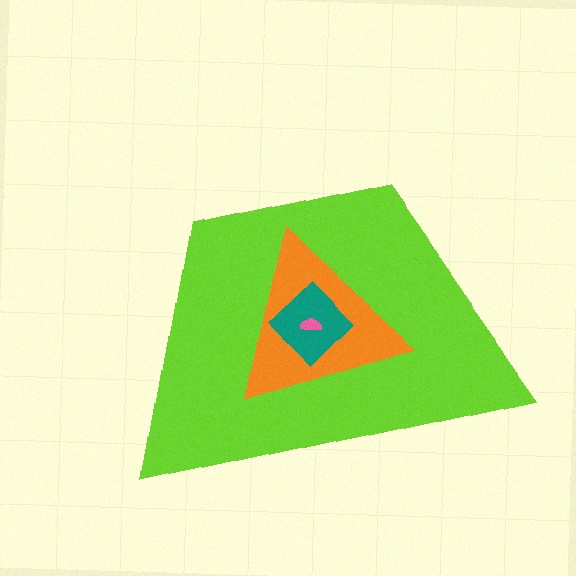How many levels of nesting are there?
4.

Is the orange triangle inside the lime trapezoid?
Yes.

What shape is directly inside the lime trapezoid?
The orange triangle.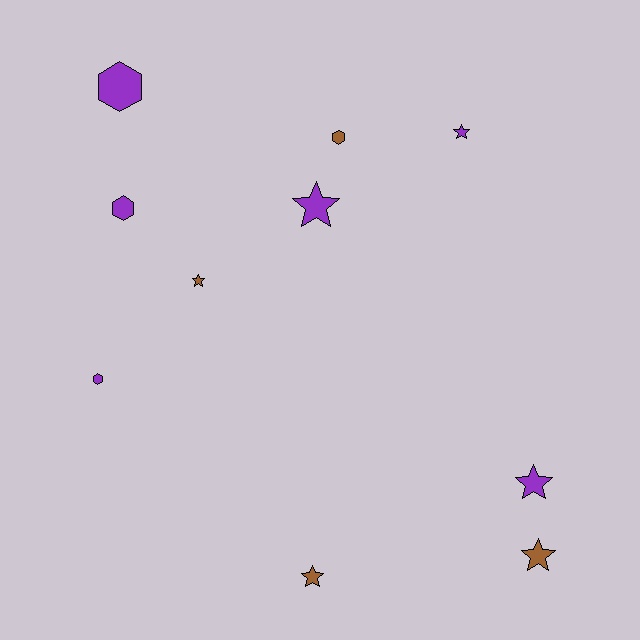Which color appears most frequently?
Purple, with 6 objects.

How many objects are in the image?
There are 10 objects.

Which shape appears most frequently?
Star, with 6 objects.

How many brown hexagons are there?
There is 1 brown hexagon.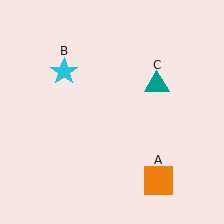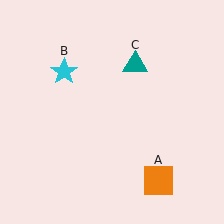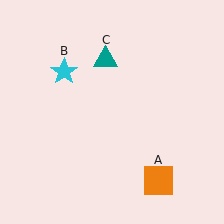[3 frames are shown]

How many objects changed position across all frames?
1 object changed position: teal triangle (object C).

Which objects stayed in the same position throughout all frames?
Orange square (object A) and cyan star (object B) remained stationary.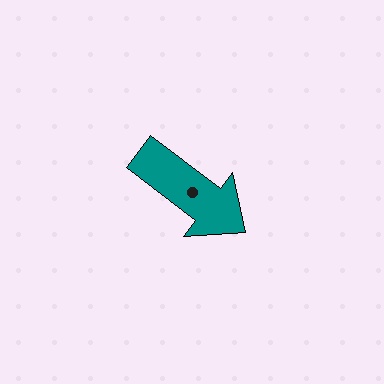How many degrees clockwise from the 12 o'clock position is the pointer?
Approximately 127 degrees.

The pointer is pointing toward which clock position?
Roughly 4 o'clock.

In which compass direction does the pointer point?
Southeast.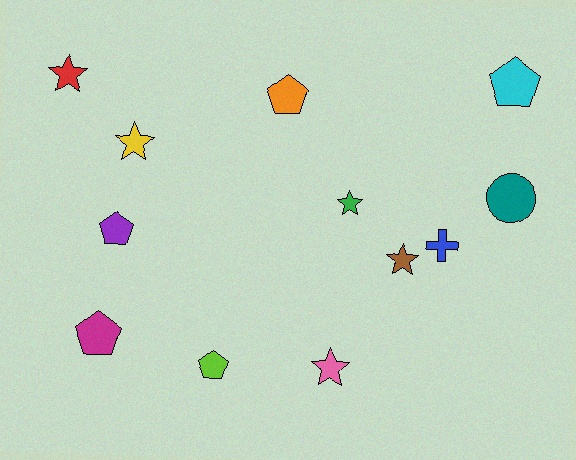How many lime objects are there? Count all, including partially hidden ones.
There is 1 lime object.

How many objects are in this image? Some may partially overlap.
There are 12 objects.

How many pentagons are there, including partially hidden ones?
There are 5 pentagons.